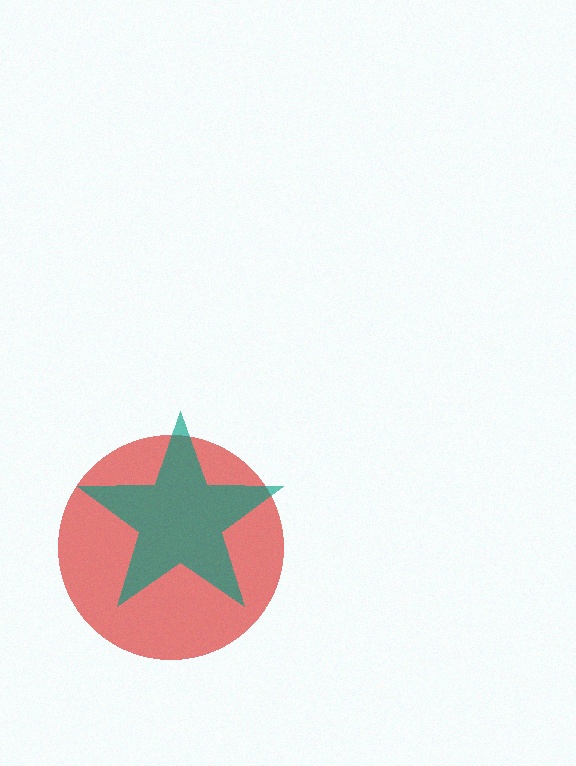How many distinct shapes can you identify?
There are 2 distinct shapes: a red circle, a teal star.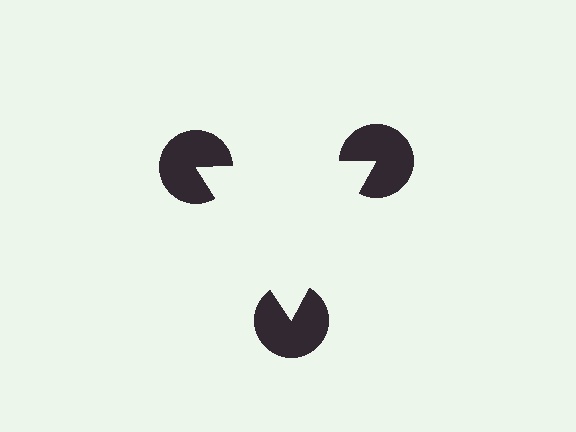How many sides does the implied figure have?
3 sides.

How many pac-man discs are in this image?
There are 3 — one at each vertex of the illusory triangle.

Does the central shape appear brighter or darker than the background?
It typically appears slightly brighter than the background, even though no actual brightness change is drawn.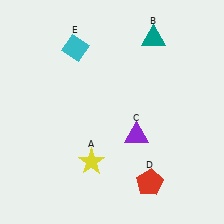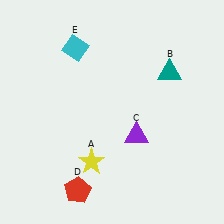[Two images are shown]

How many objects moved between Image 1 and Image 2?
2 objects moved between the two images.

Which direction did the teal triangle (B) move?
The teal triangle (B) moved down.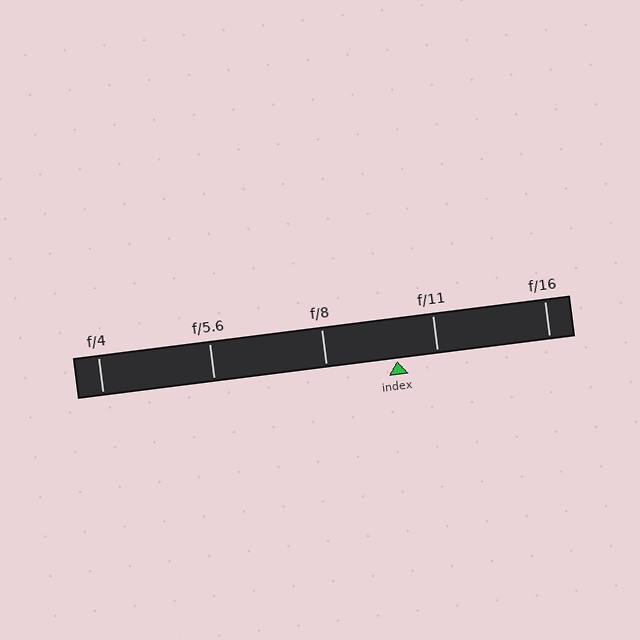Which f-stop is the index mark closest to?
The index mark is closest to f/11.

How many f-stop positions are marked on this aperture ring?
There are 5 f-stop positions marked.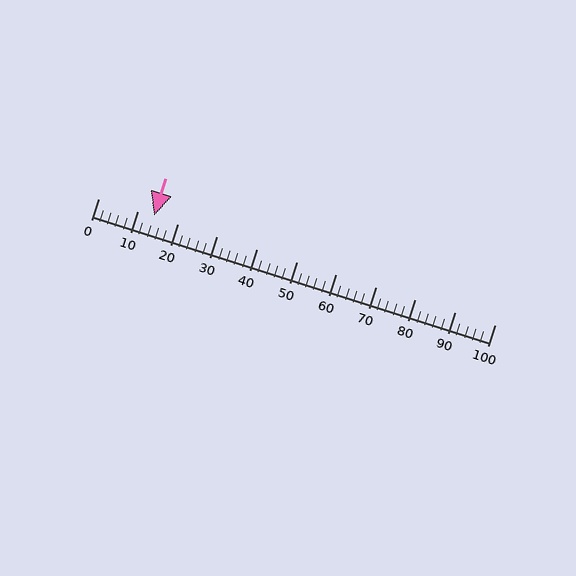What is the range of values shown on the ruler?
The ruler shows values from 0 to 100.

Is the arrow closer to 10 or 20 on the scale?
The arrow is closer to 10.